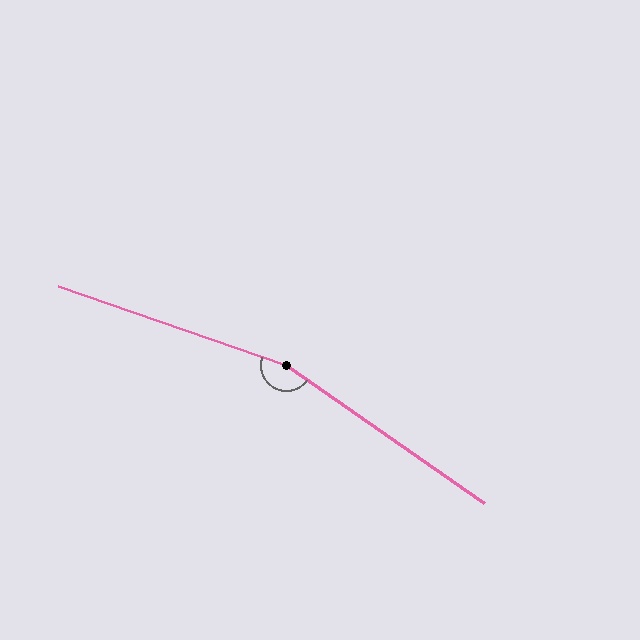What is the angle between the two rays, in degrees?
Approximately 164 degrees.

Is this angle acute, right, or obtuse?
It is obtuse.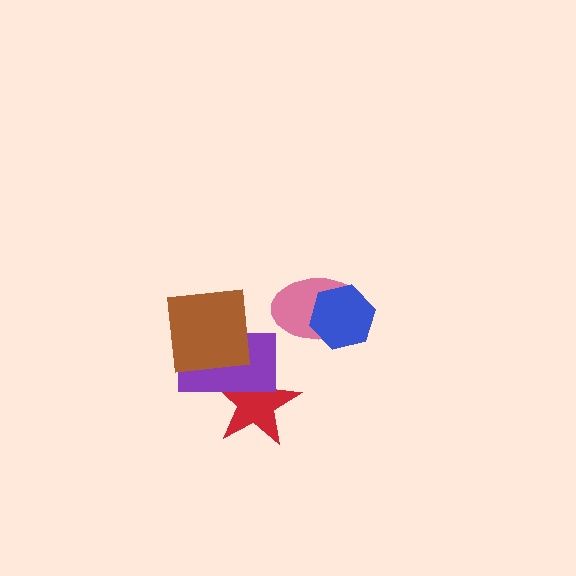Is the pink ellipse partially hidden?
Yes, it is partially covered by another shape.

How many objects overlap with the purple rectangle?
2 objects overlap with the purple rectangle.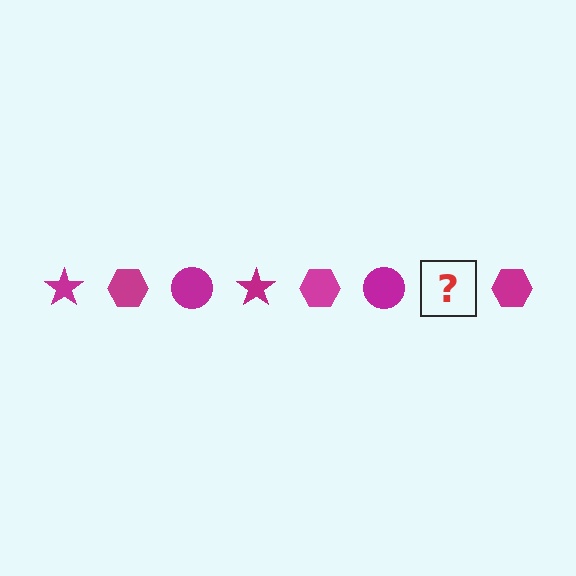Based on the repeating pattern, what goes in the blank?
The blank should be a magenta star.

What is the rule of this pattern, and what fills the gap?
The rule is that the pattern cycles through star, hexagon, circle shapes in magenta. The gap should be filled with a magenta star.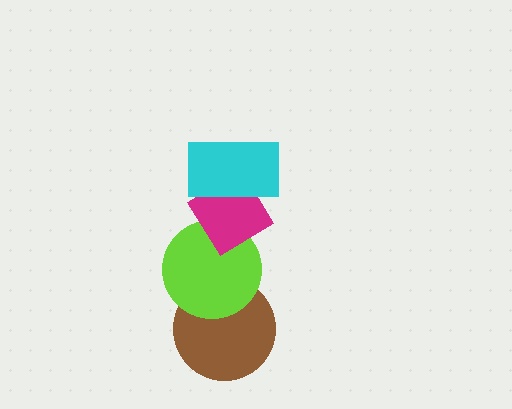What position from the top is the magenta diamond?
The magenta diamond is 2nd from the top.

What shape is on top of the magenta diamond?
The cyan rectangle is on top of the magenta diamond.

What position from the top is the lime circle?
The lime circle is 3rd from the top.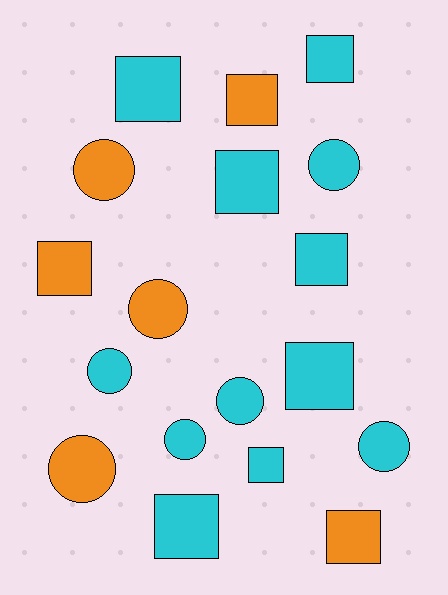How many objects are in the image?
There are 18 objects.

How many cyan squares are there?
There are 7 cyan squares.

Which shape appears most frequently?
Square, with 10 objects.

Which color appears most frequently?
Cyan, with 12 objects.